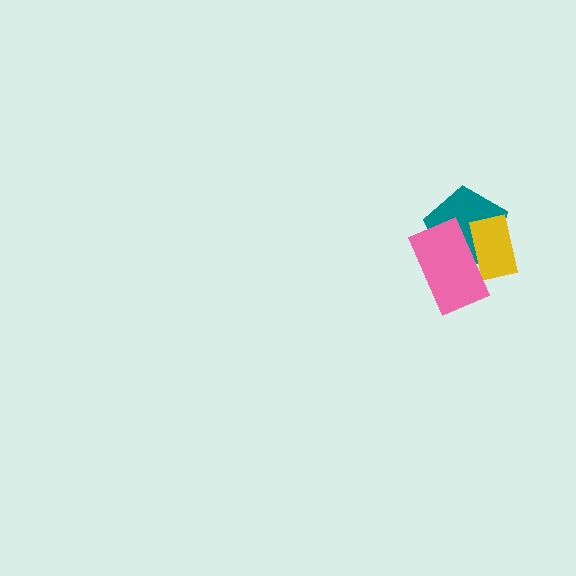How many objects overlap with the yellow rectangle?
2 objects overlap with the yellow rectangle.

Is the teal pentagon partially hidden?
Yes, it is partially covered by another shape.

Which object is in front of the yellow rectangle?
The pink rectangle is in front of the yellow rectangle.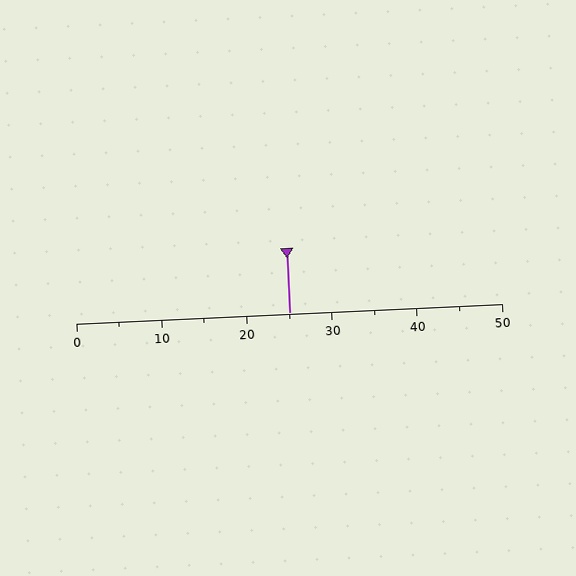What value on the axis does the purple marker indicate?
The marker indicates approximately 25.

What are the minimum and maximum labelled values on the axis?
The axis runs from 0 to 50.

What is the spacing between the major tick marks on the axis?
The major ticks are spaced 10 apart.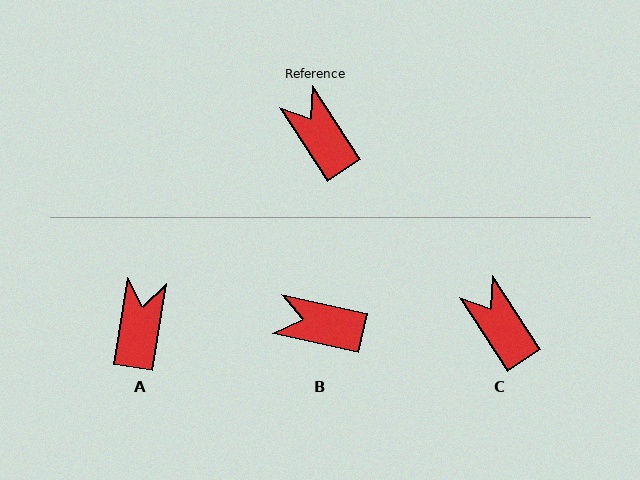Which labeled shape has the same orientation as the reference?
C.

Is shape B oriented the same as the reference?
No, it is off by about 45 degrees.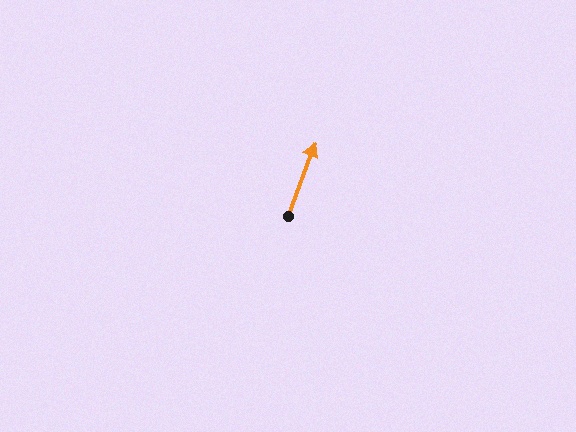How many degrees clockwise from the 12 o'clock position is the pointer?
Approximately 20 degrees.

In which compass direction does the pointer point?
North.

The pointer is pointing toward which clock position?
Roughly 1 o'clock.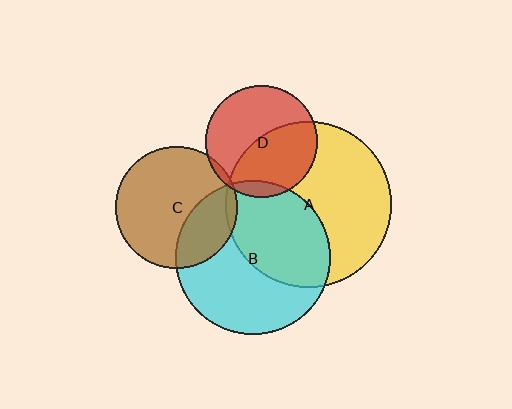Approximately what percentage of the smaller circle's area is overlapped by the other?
Approximately 5%.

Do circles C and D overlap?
Yes.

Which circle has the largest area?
Circle A (yellow).